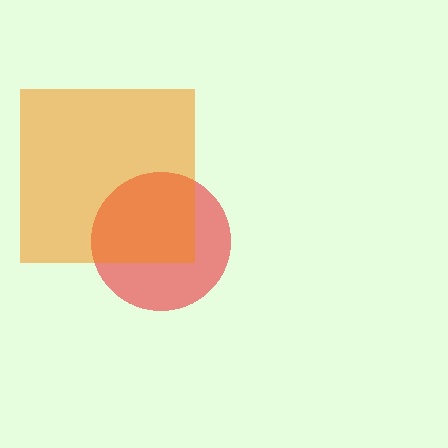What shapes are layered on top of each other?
The layered shapes are: a red circle, an orange square.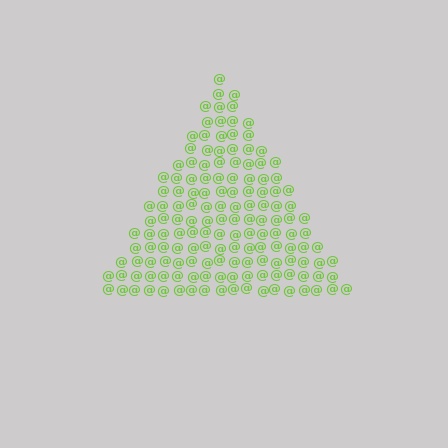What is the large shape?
The large shape is a triangle.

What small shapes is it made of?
It is made of small at signs.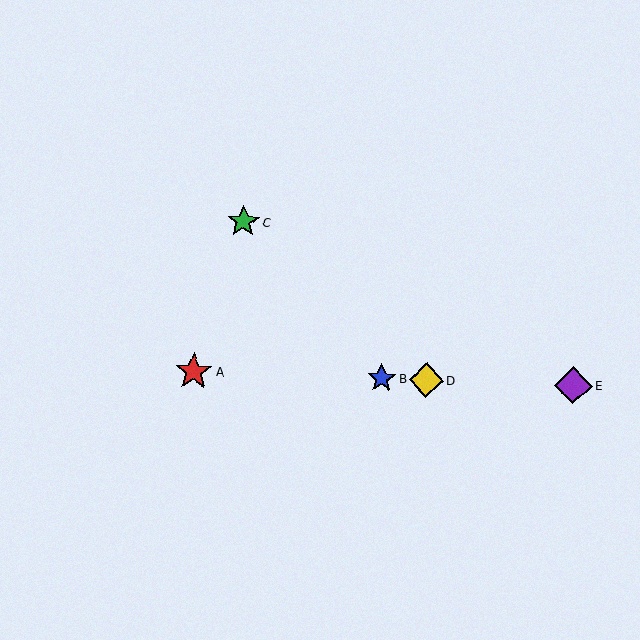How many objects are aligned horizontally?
4 objects (A, B, D, E) are aligned horizontally.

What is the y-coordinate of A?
Object A is at y≈371.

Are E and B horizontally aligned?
Yes, both are at y≈385.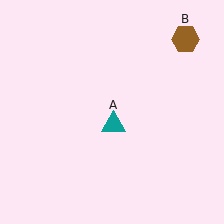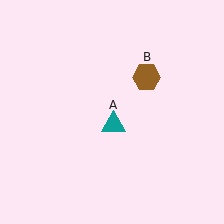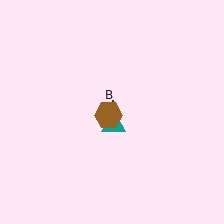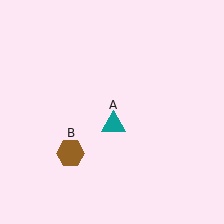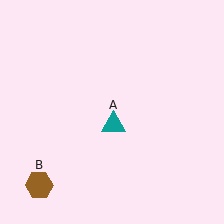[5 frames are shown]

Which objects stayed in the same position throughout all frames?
Teal triangle (object A) remained stationary.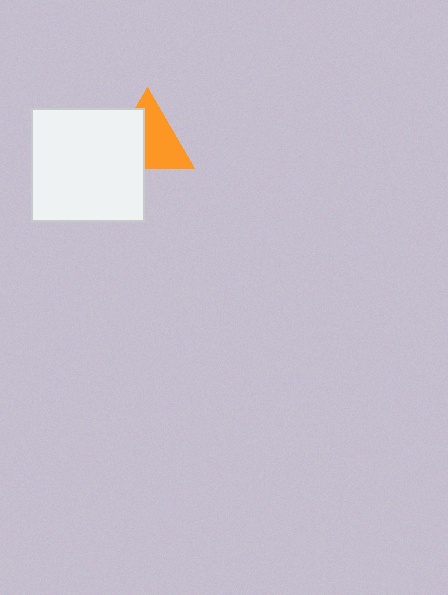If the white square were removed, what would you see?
You would see the complete orange triangle.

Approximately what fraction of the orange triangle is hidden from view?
Roughly 44% of the orange triangle is hidden behind the white square.